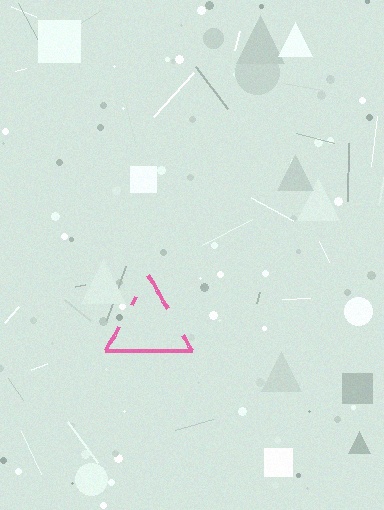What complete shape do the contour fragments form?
The contour fragments form a triangle.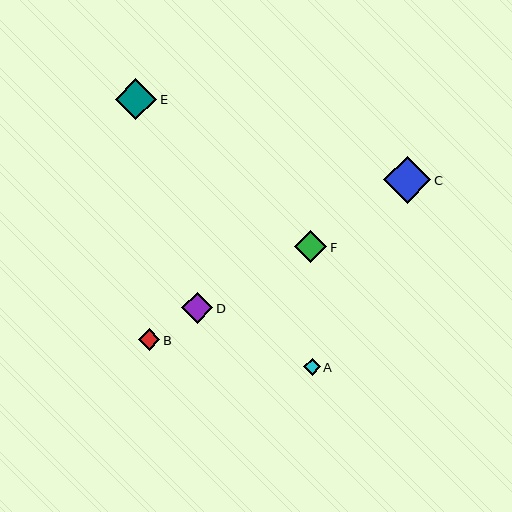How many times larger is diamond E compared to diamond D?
Diamond E is approximately 1.4 times the size of diamond D.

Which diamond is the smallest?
Diamond A is the smallest with a size of approximately 17 pixels.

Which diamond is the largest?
Diamond C is the largest with a size of approximately 47 pixels.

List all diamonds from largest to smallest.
From largest to smallest: C, E, F, D, B, A.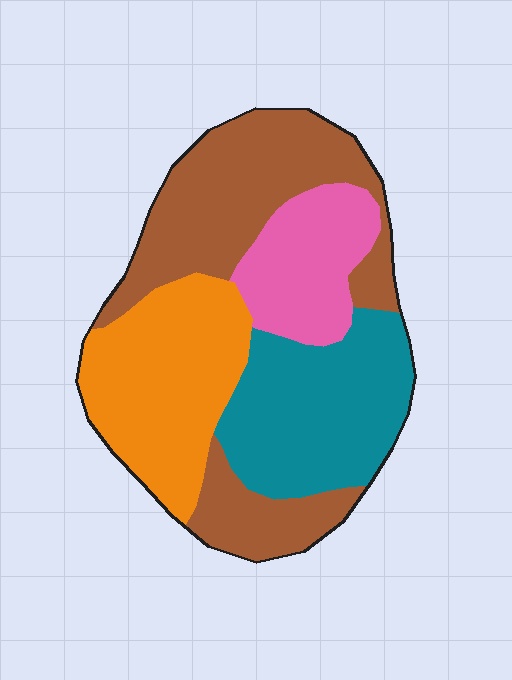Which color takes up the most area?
Brown, at roughly 35%.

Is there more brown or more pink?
Brown.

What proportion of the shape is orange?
Orange covers 25% of the shape.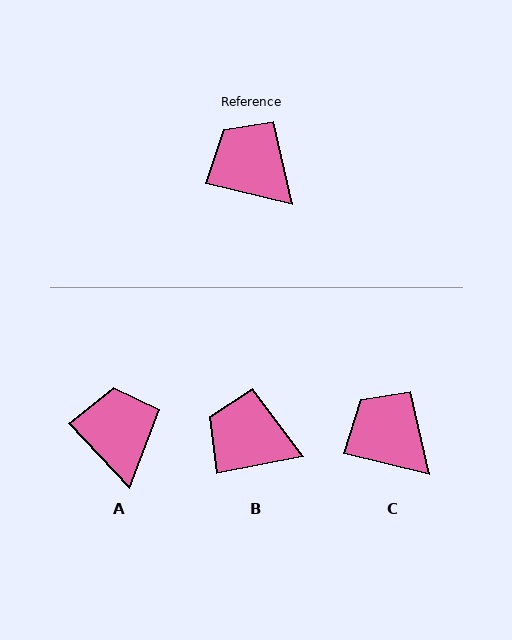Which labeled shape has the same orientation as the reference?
C.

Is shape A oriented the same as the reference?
No, it is off by about 34 degrees.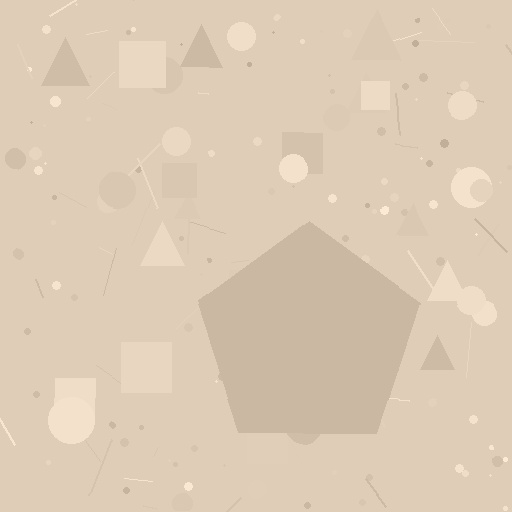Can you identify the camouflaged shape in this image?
The camouflaged shape is a pentagon.